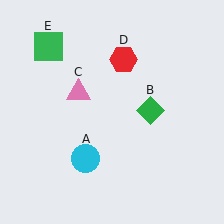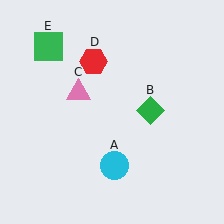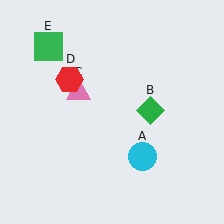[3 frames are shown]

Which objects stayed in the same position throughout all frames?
Green diamond (object B) and pink triangle (object C) and green square (object E) remained stationary.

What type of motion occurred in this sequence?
The cyan circle (object A), red hexagon (object D) rotated counterclockwise around the center of the scene.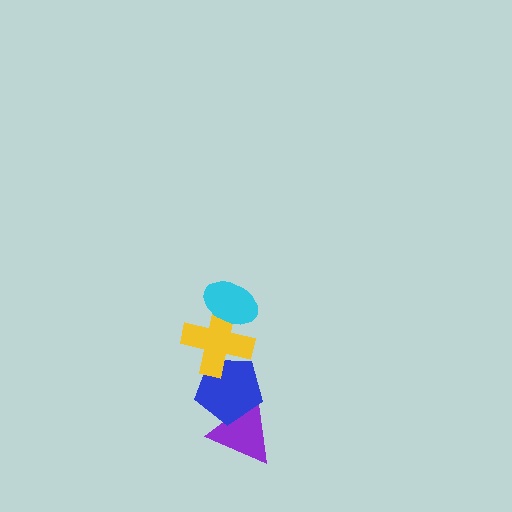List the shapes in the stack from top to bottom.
From top to bottom: the cyan ellipse, the yellow cross, the blue pentagon, the purple triangle.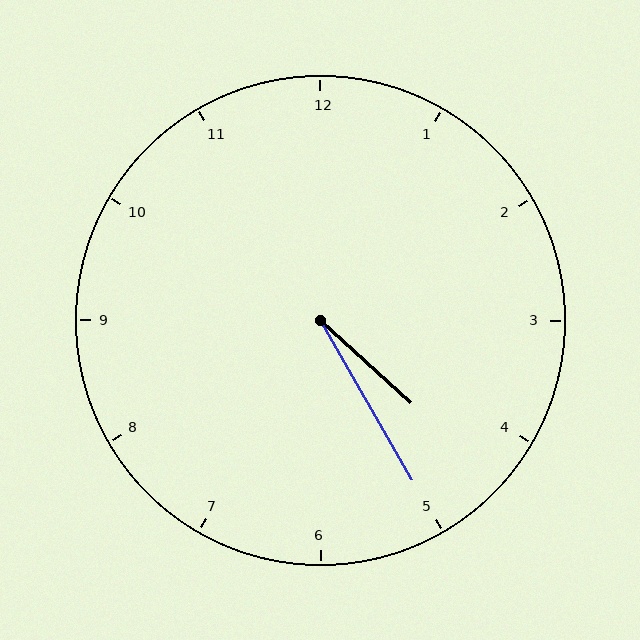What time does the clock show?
4:25.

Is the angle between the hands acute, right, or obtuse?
It is acute.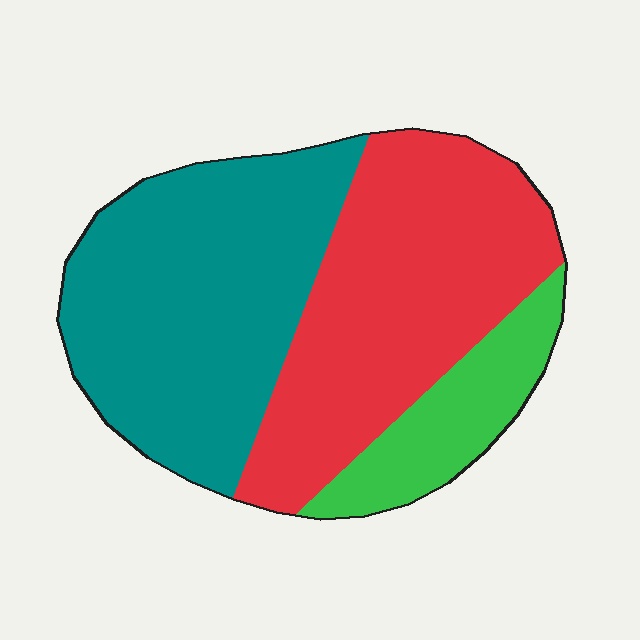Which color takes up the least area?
Green, at roughly 15%.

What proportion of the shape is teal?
Teal takes up about two fifths (2/5) of the shape.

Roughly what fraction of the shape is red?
Red takes up about two fifths (2/5) of the shape.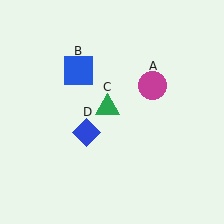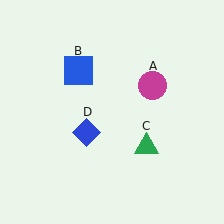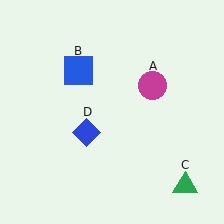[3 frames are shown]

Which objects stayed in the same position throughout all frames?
Magenta circle (object A) and blue square (object B) and blue diamond (object D) remained stationary.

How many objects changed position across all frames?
1 object changed position: green triangle (object C).